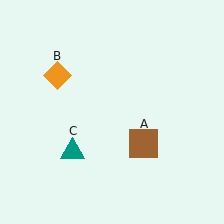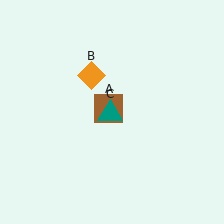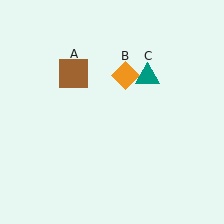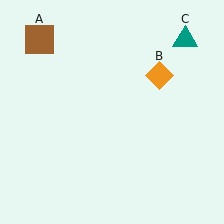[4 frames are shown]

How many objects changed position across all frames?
3 objects changed position: brown square (object A), orange diamond (object B), teal triangle (object C).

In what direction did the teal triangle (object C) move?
The teal triangle (object C) moved up and to the right.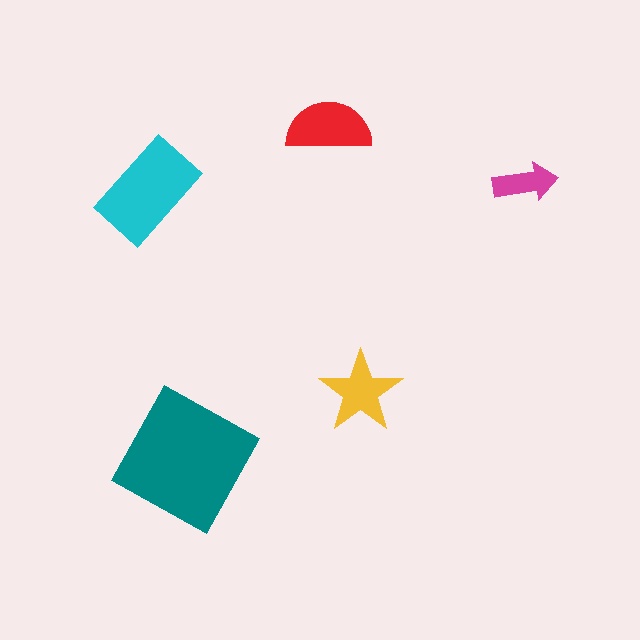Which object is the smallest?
The magenta arrow.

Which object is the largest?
The teal square.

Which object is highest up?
The red semicircle is topmost.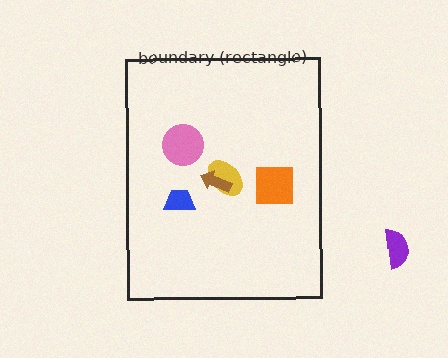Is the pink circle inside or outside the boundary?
Inside.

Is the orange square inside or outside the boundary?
Inside.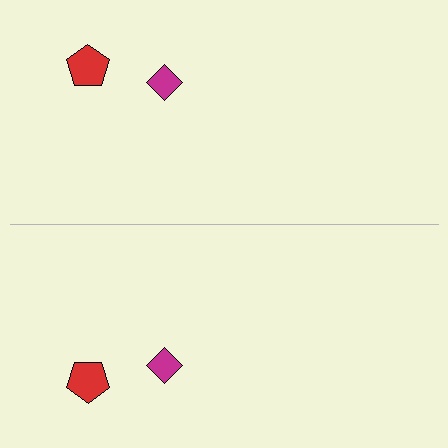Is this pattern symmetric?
Yes, this pattern has bilateral (reflection) symmetry.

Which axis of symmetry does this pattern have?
The pattern has a horizontal axis of symmetry running through the center of the image.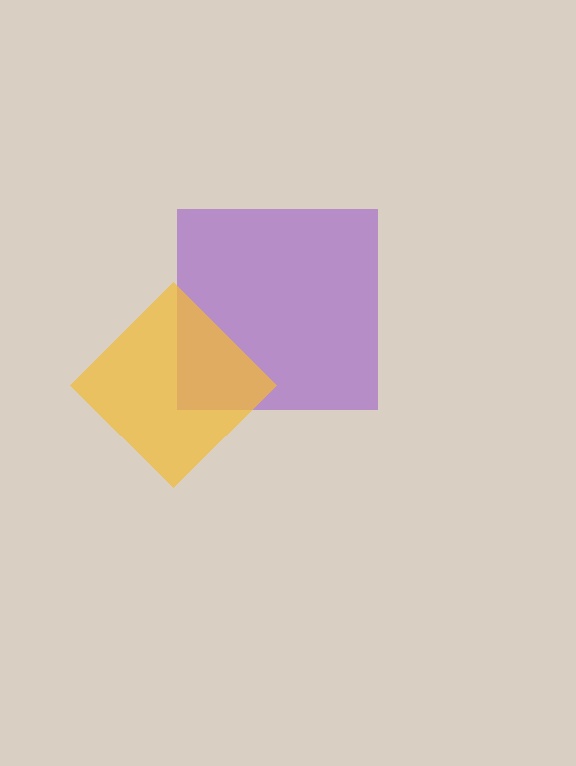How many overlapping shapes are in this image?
There are 2 overlapping shapes in the image.